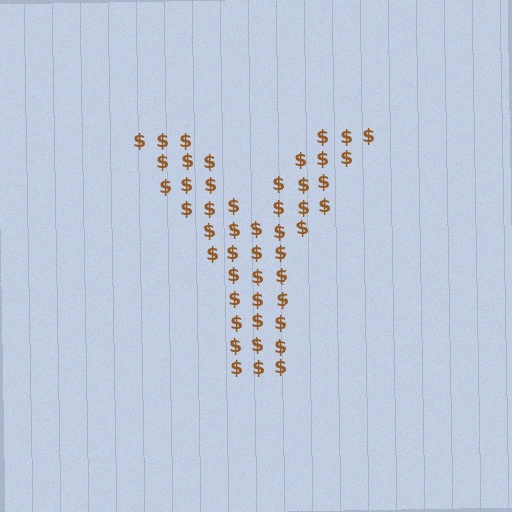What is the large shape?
The large shape is the letter Y.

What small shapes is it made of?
It is made of small dollar signs.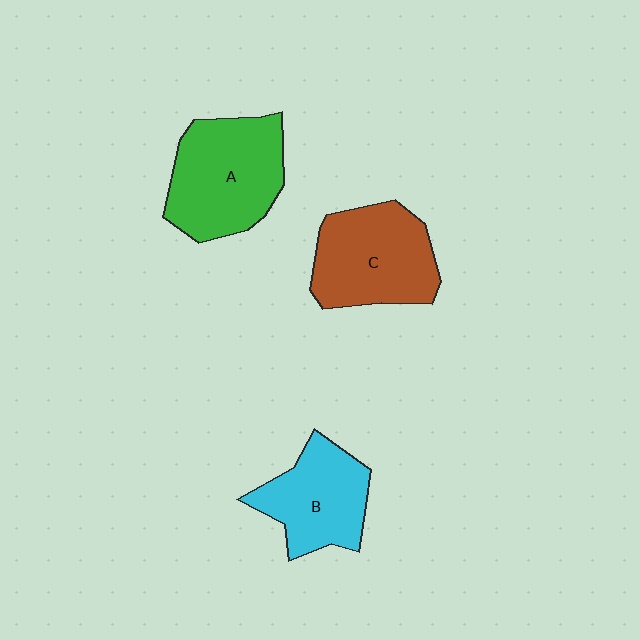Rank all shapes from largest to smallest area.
From largest to smallest: A (green), C (brown), B (cyan).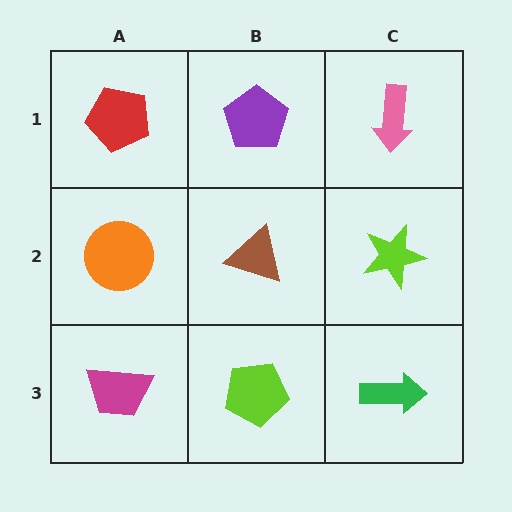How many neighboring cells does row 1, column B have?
3.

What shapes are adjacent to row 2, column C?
A pink arrow (row 1, column C), a green arrow (row 3, column C), a brown triangle (row 2, column B).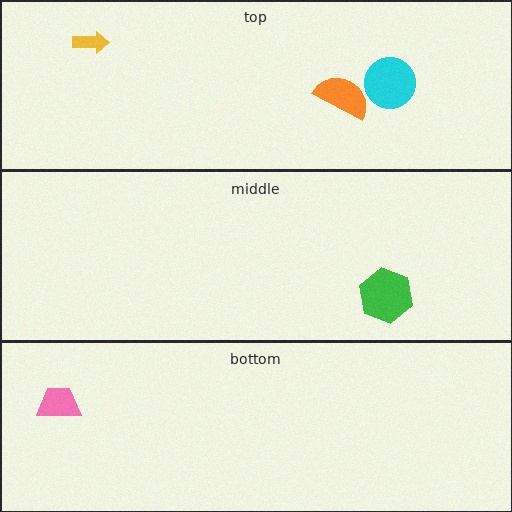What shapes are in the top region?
The orange semicircle, the yellow arrow, the cyan circle.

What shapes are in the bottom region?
The pink trapezoid.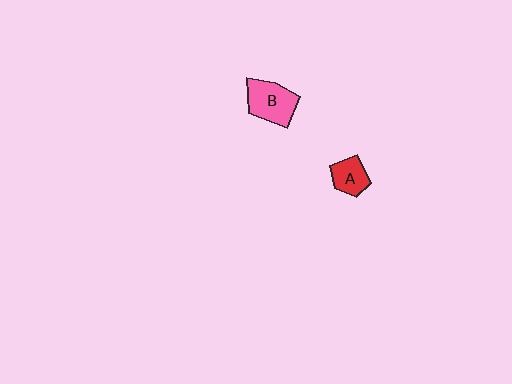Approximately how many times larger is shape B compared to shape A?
Approximately 1.6 times.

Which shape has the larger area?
Shape B (pink).